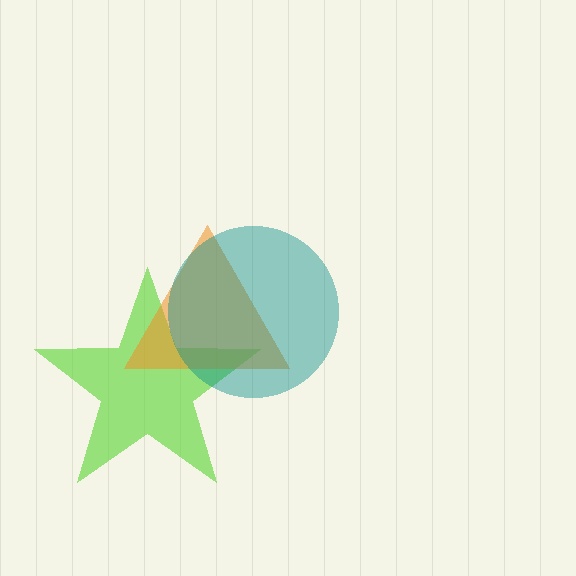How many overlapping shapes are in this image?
There are 3 overlapping shapes in the image.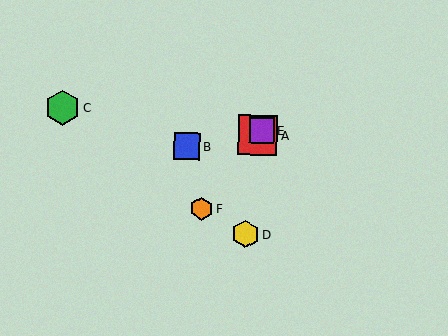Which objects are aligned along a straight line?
Objects A, E, F are aligned along a straight line.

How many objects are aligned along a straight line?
3 objects (A, E, F) are aligned along a straight line.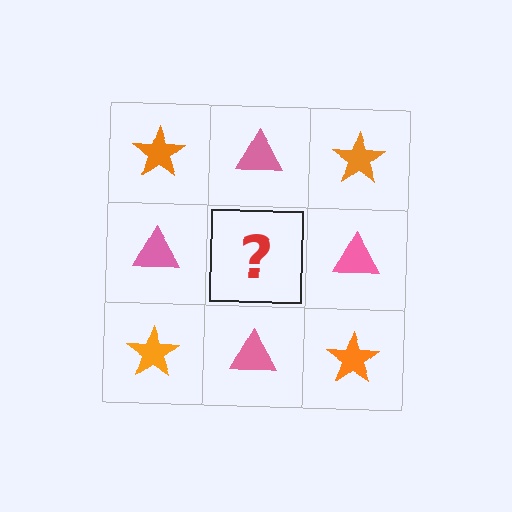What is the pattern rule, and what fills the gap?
The rule is that it alternates orange star and pink triangle in a checkerboard pattern. The gap should be filled with an orange star.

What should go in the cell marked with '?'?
The missing cell should contain an orange star.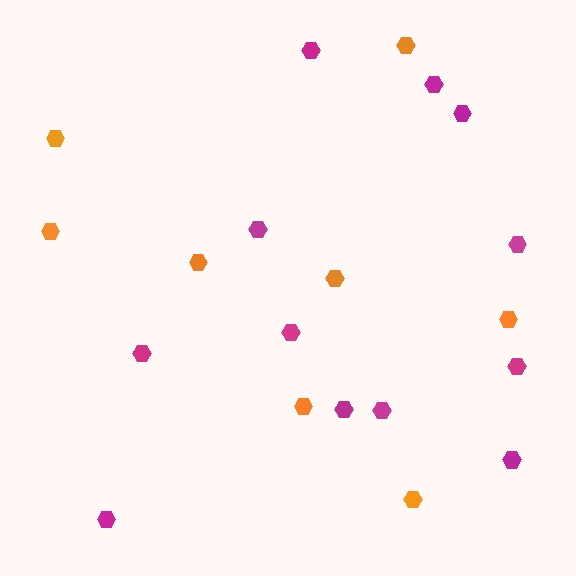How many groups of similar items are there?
There are 2 groups: one group of magenta hexagons (12) and one group of orange hexagons (8).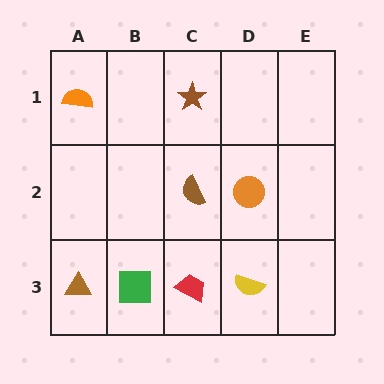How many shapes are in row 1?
2 shapes.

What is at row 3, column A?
A brown triangle.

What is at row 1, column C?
A brown star.